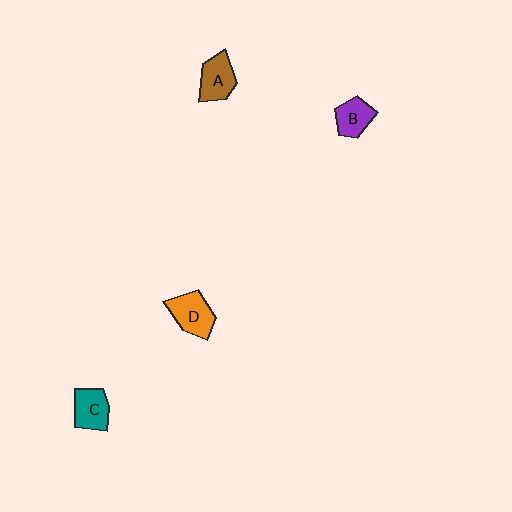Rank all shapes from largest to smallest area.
From largest to smallest: D (orange), A (brown), C (teal), B (purple).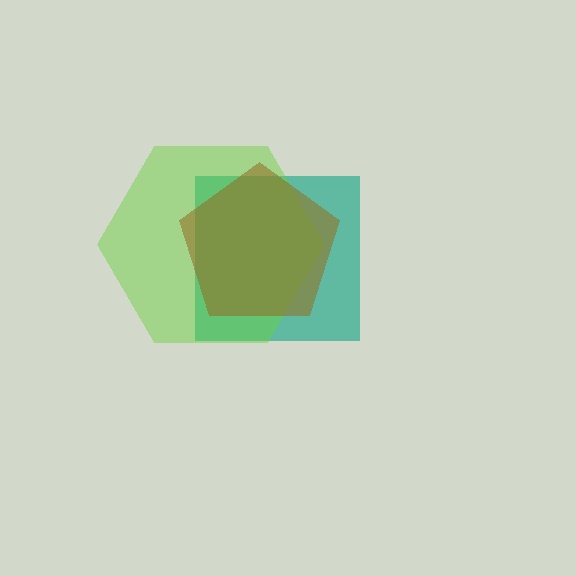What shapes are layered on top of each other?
The layered shapes are: a teal square, a lime hexagon, a brown pentagon.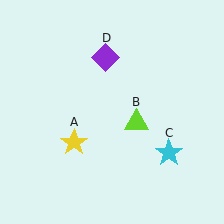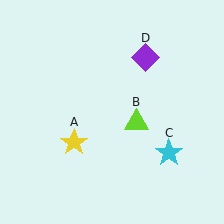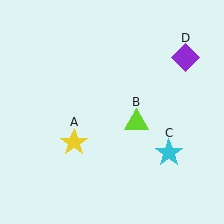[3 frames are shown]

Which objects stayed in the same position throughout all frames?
Yellow star (object A) and lime triangle (object B) and cyan star (object C) remained stationary.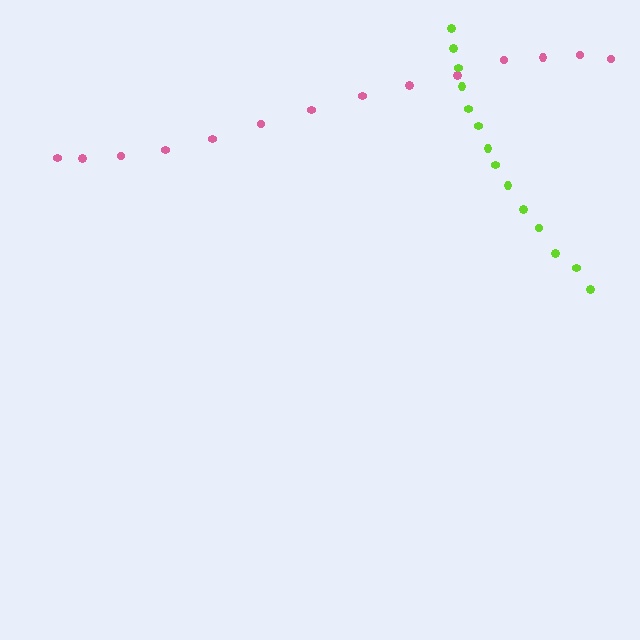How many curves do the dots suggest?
There are 2 distinct paths.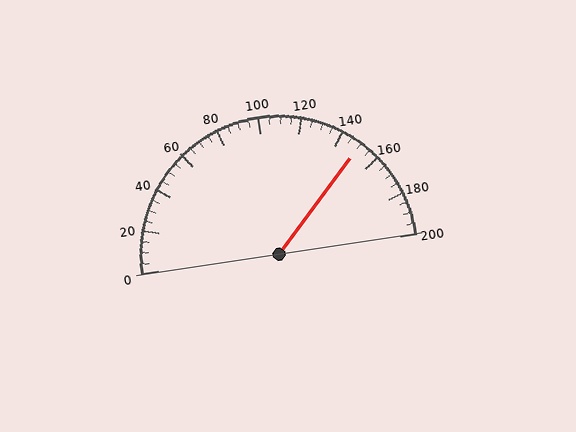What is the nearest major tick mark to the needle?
The nearest major tick mark is 160.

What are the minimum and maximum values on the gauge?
The gauge ranges from 0 to 200.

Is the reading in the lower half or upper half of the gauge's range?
The reading is in the upper half of the range (0 to 200).